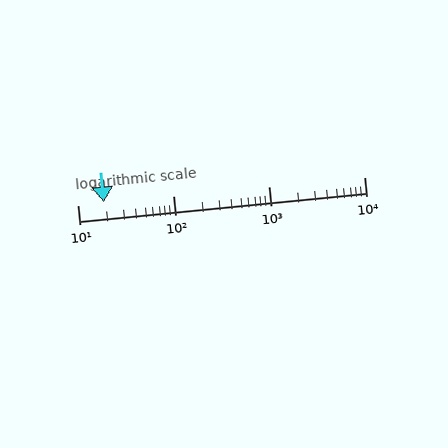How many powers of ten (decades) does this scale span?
The scale spans 3 decades, from 10 to 10000.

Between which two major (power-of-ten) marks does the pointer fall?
The pointer is between 10 and 100.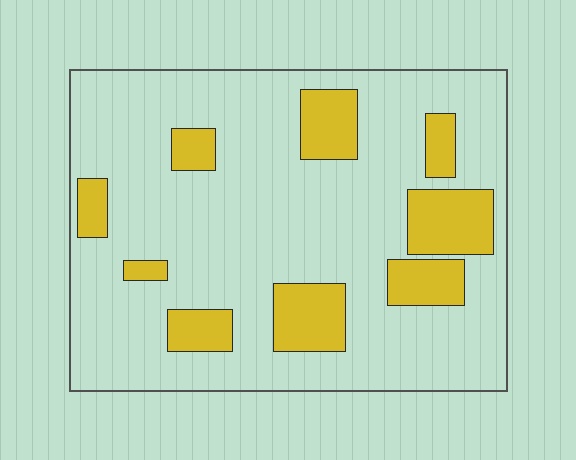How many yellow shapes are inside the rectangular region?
9.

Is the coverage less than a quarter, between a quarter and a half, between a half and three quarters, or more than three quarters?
Less than a quarter.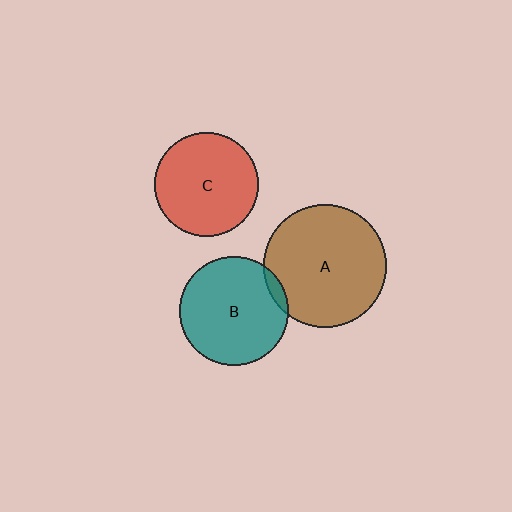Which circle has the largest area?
Circle A (brown).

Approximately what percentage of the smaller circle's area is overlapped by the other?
Approximately 5%.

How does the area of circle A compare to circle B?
Approximately 1.3 times.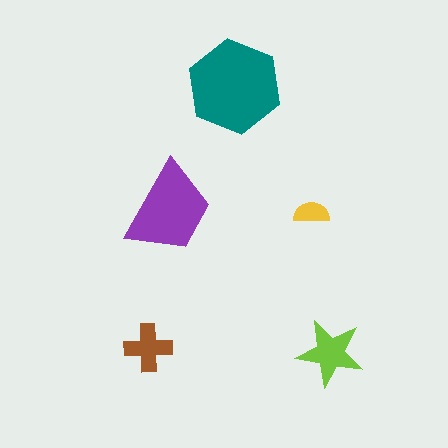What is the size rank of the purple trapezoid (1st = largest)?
2nd.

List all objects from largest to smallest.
The teal hexagon, the purple trapezoid, the lime star, the brown cross, the yellow semicircle.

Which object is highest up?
The teal hexagon is topmost.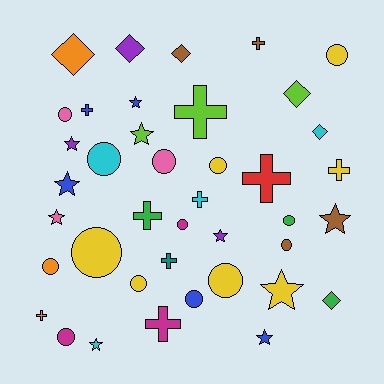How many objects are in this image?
There are 40 objects.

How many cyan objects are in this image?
There are 4 cyan objects.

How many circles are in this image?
There are 14 circles.